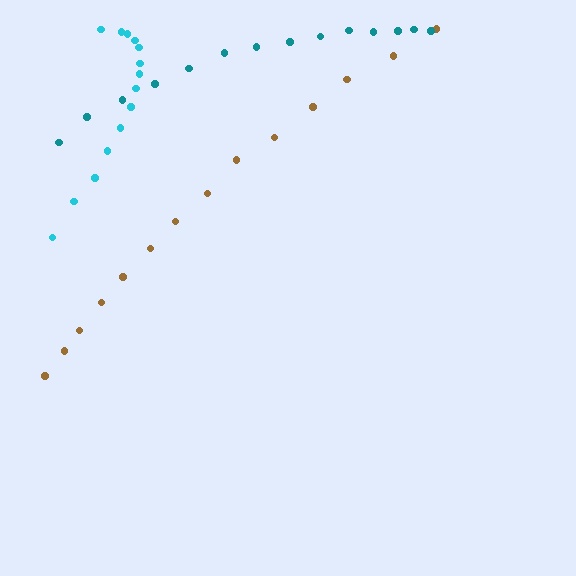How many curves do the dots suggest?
There are 3 distinct paths.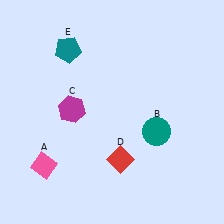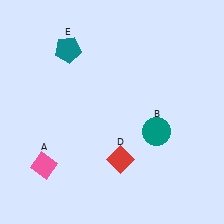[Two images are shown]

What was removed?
The magenta hexagon (C) was removed in Image 2.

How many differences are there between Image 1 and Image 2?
There is 1 difference between the two images.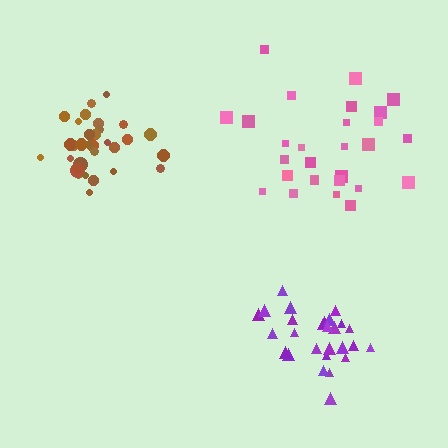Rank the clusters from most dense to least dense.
brown, purple, pink.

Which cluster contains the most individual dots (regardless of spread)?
Brown (32).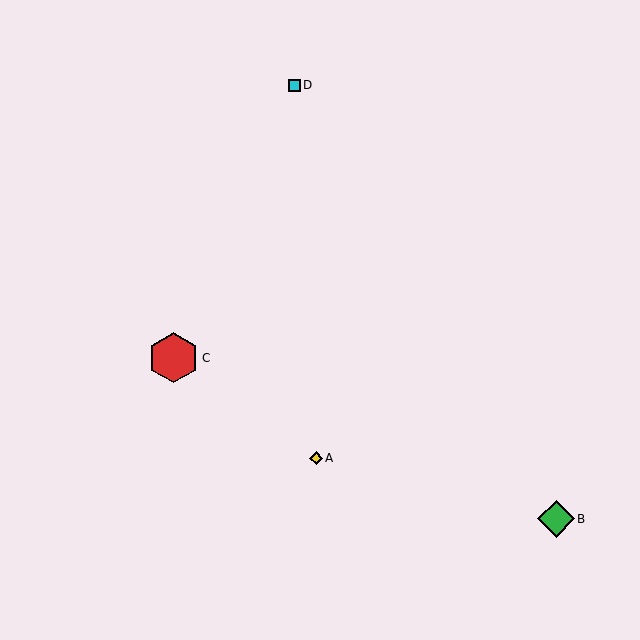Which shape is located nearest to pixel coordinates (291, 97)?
The cyan square (labeled D) at (294, 85) is nearest to that location.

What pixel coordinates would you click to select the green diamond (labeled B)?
Click at (556, 519) to select the green diamond B.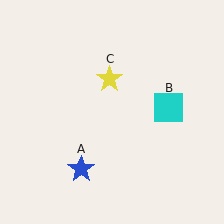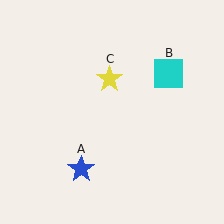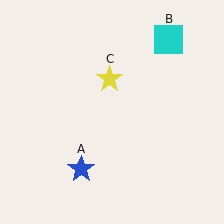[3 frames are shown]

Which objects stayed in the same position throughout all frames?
Blue star (object A) and yellow star (object C) remained stationary.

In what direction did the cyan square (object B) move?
The cyan square (object B) moved up.